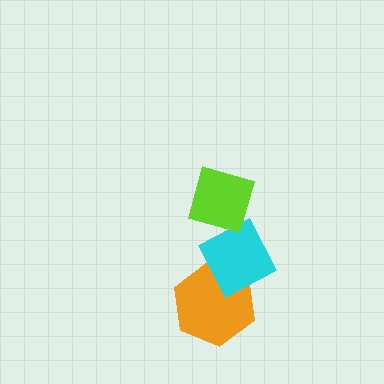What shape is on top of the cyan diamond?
The lime diamond is on top of the cyan diamond.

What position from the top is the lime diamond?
The lime diamond is 1st from the top.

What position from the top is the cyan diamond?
The cyan diamond is 2nd from the top.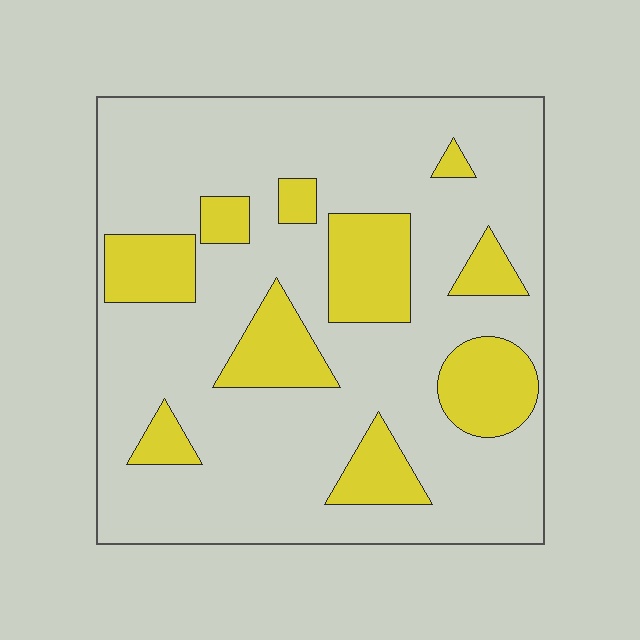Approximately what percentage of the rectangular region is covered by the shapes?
Approximately 25%.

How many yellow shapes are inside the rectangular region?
10.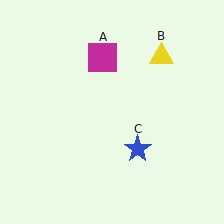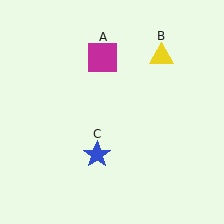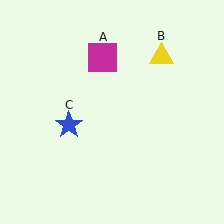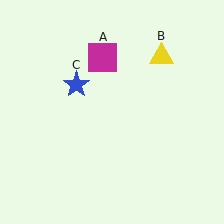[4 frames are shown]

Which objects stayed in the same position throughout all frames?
Magenta square (object A) and yellow triangle (object B) remained stationary.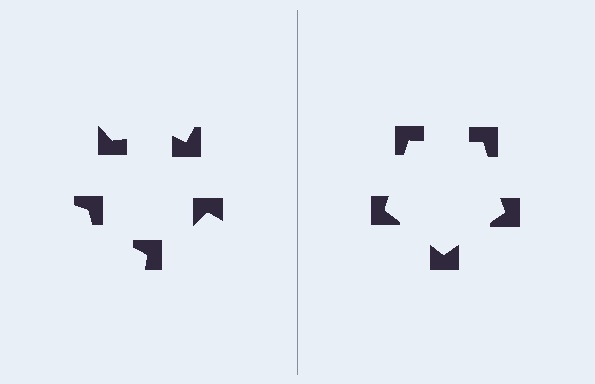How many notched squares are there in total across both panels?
10 — 5 on each side.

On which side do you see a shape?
An illusory pentagon appears on the right side. On the left side the wedge cuts are rotated, so no coherent shape forms.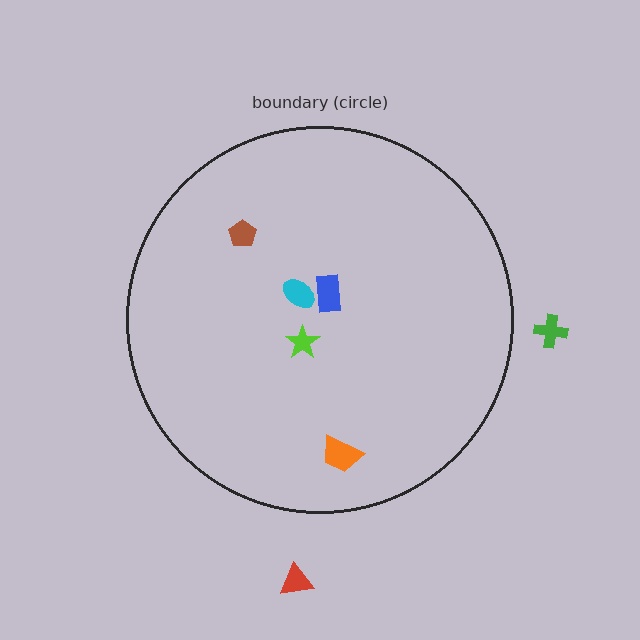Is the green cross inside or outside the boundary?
Outside.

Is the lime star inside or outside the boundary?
Inside.